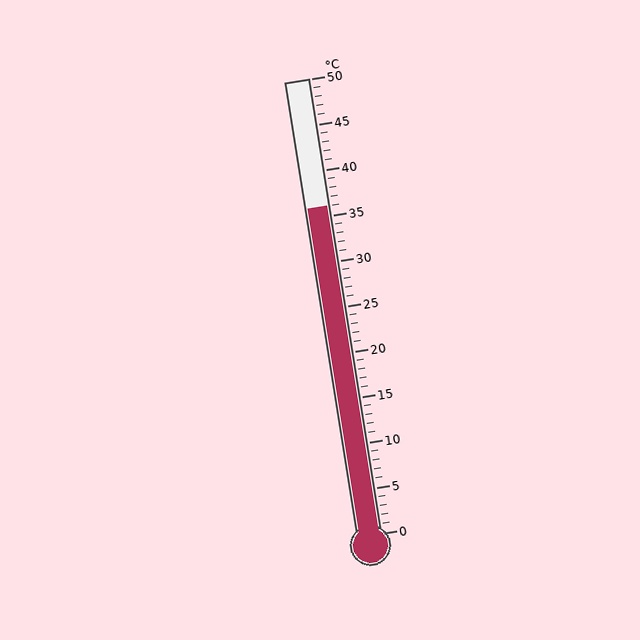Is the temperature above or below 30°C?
The temperature is above 30°C.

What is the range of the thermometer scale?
The thermometer scale ranges from 0°C to 50°C.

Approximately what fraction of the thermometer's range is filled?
The thermometer is filled to approximately 70% of its range.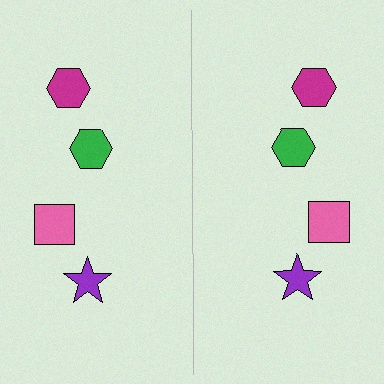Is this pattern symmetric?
Yes, this pattern has bilateral (reflection) symmetry.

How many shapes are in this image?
There are 8 shapes in this image.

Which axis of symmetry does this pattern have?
The pattern has a vertical axis of symmetry running through the center of the image.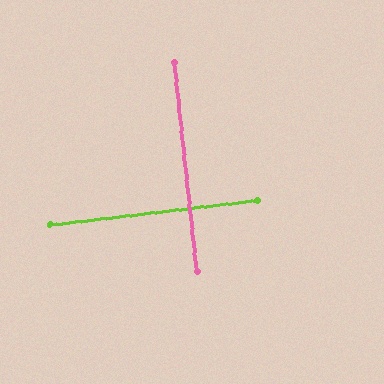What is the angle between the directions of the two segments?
Approximately 89 degrees.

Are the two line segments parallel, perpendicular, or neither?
Perpendicular — they meet at approximately 89°.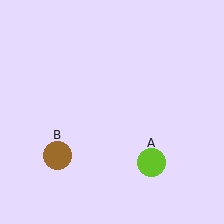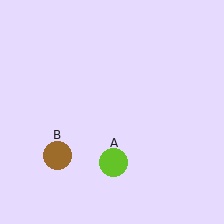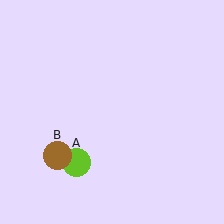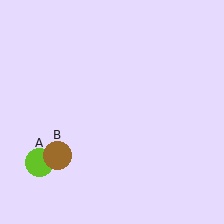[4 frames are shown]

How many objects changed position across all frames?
1 object changed position: lime circle (object A).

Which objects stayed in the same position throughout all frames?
Brown circle (object B) remained stationary.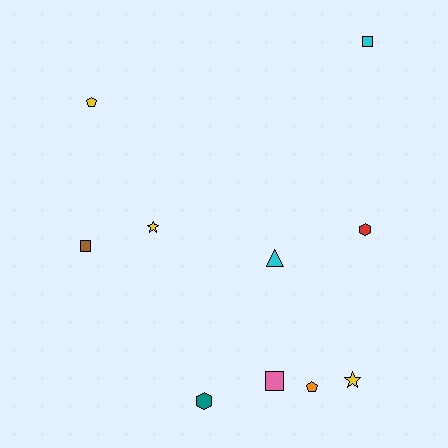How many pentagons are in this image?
There are 2 pentagons.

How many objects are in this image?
There are 10 objects.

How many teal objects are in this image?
There is 1 teal object.